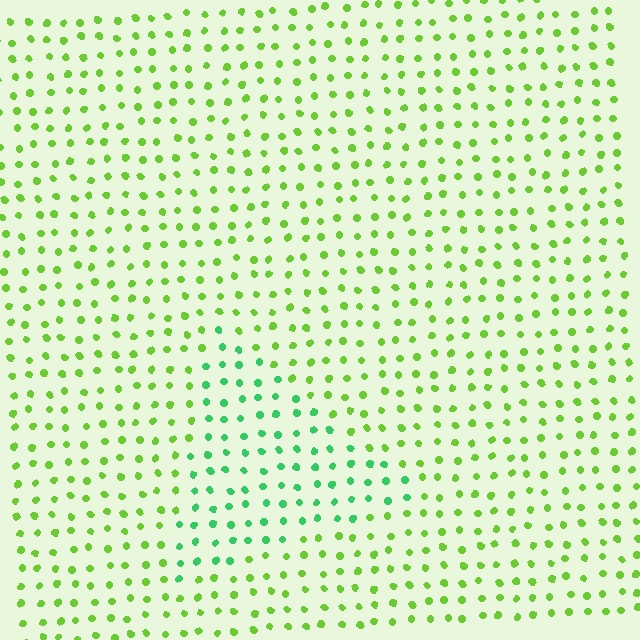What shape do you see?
I see a triangle.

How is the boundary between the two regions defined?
The boundary is defined purely by a slight shift in hue (about 41 degrees). Spacing, size, and orientation are identical on both sides.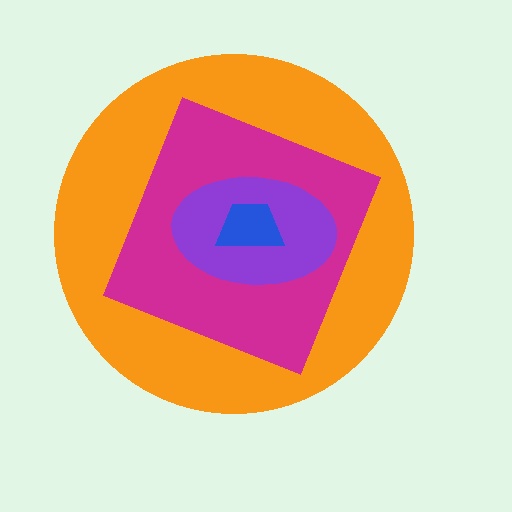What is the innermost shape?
The blue trapezoid.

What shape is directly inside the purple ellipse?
The blue trapezoid.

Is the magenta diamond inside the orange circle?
Yes.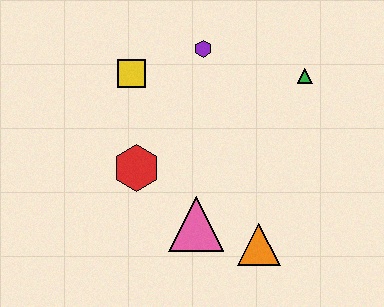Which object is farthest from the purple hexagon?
The orange triangle is farthest from the purple hexagon.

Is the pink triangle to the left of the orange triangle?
Yes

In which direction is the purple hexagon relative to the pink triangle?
The purple hexagon is above the pink triangle.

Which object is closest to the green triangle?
The purple hexagon is closest to the green triangle.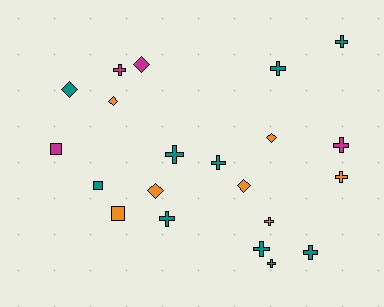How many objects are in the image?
There are 21 objects.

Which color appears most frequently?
Teal, with 10 objects.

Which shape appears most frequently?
Cross, with 12 objects.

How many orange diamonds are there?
There are 4 orange diamonds.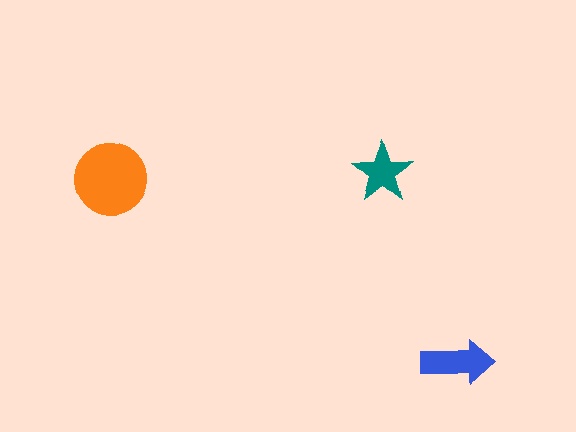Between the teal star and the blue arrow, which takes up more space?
The blue arrow.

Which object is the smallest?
The teal star.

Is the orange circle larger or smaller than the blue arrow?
Larger.